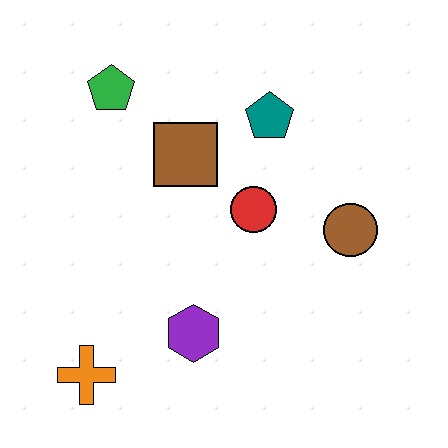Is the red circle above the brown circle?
Yes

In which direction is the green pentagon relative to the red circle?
The green pentagon is to the left of the red circle.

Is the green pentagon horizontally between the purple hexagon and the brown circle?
No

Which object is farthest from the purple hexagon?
The green pentagon is farthest from the purple hexagon.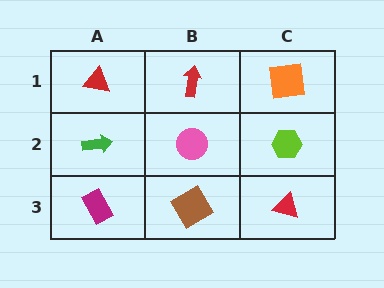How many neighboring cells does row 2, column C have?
3.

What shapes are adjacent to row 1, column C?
A lime hexagon (row 2, column C), a red arrow (row 1, column B).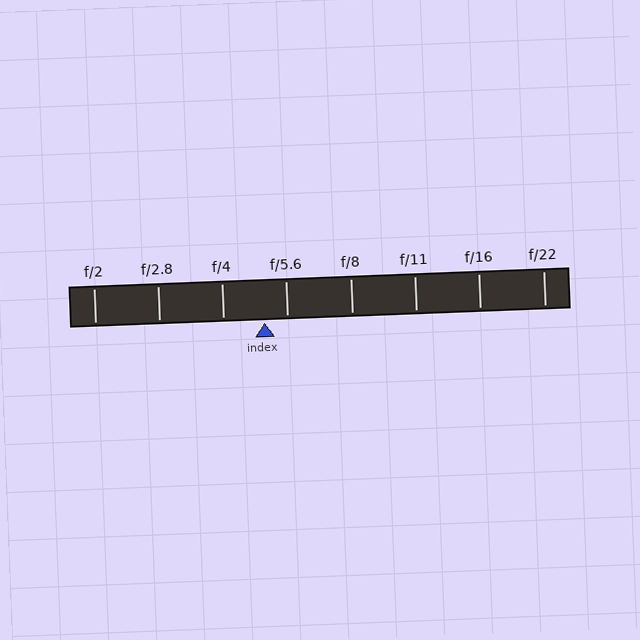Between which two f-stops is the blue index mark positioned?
The index mark is between f/4 and f/5.6.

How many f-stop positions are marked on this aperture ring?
There are 8 f-stop positions marked.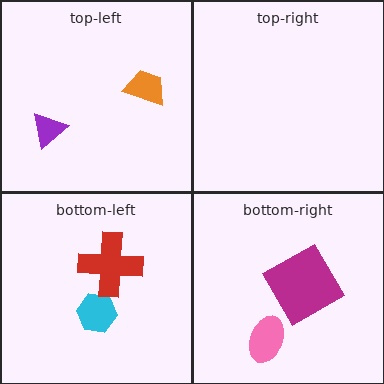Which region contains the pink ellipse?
The bottom-right region.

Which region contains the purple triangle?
The top-left region.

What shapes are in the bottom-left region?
The cyan hexagon, the red cross.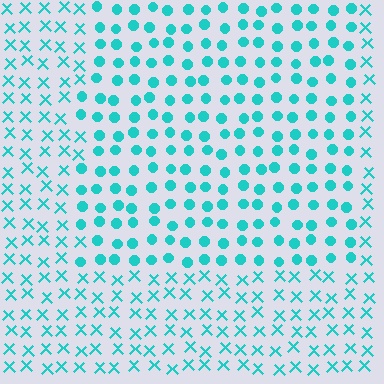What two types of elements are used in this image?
The image uses circles inside the rectangle region and X marks outside it.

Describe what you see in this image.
The image is filled with small cyan elements arranged in a uniform grid. A rectangle-shaped region contains circles, while the surrounding area contains X marks. The boundary is defined purely by the change in element shape.